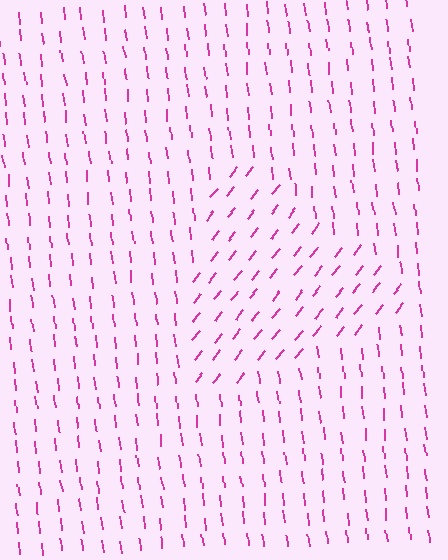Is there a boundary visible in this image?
Yes, there is a texture boundary formed by a change in line orientation.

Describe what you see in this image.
The image is filled with small magenta line segments. A triangle region in the image has lines oriented differently from the surrounding lines, creating a visible texture boundary.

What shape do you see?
I see a triangle.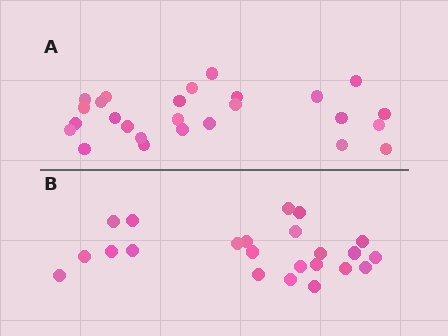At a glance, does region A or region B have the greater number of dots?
Region A (the top region) has more dots.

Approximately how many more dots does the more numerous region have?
Region A has just a few more — roughly 2 or 3 more dots than region B.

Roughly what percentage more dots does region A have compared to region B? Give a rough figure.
About 15% more.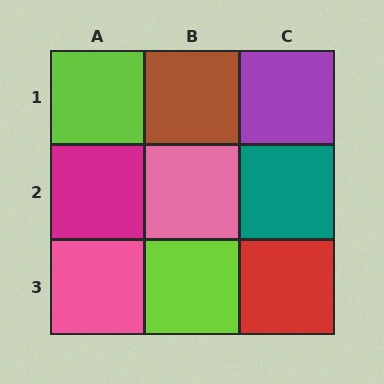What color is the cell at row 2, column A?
Magenta.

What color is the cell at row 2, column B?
Pink.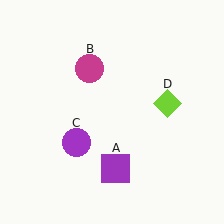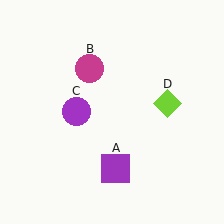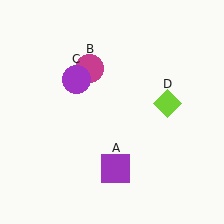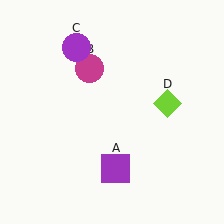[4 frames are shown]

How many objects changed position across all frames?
1 object changed position: purple circle (object C).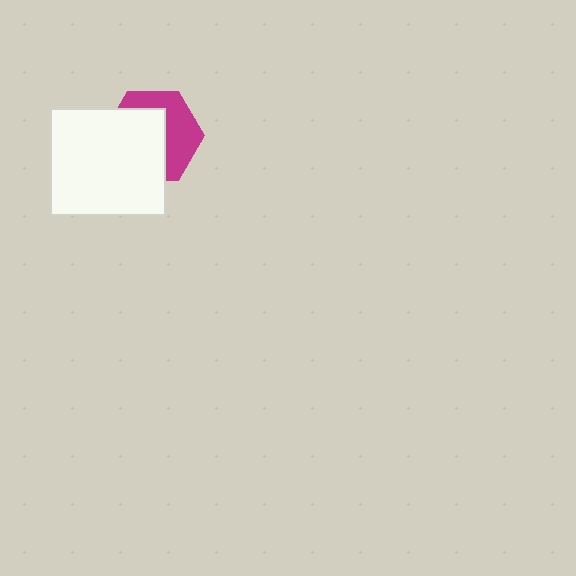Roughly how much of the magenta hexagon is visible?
A small part of it is visible (roughly 44%).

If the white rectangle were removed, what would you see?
You would see the complete magenta hexagon.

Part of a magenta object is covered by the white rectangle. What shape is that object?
It is a hexagon.